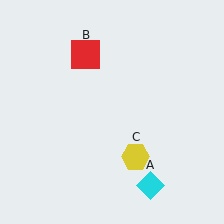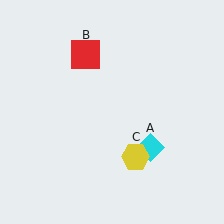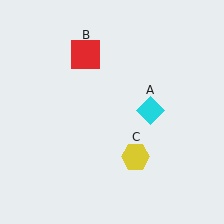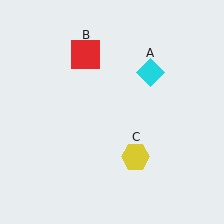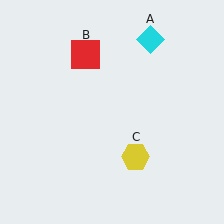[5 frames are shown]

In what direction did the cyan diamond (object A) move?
The cyan diamond (object A) moved up.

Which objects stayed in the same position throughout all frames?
Red square (object B) and yellow hexagon (object C) remained stationary.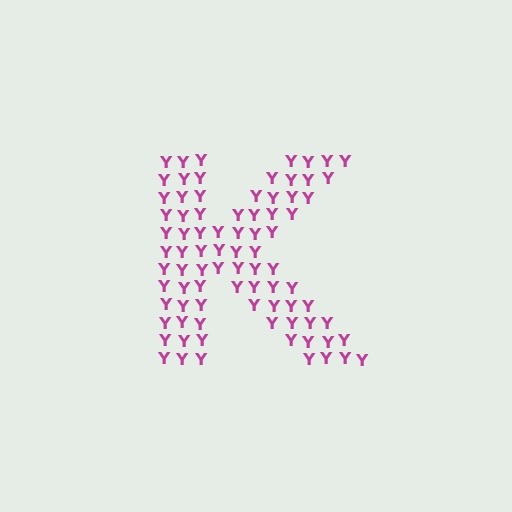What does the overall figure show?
The overall figure shows the letter K.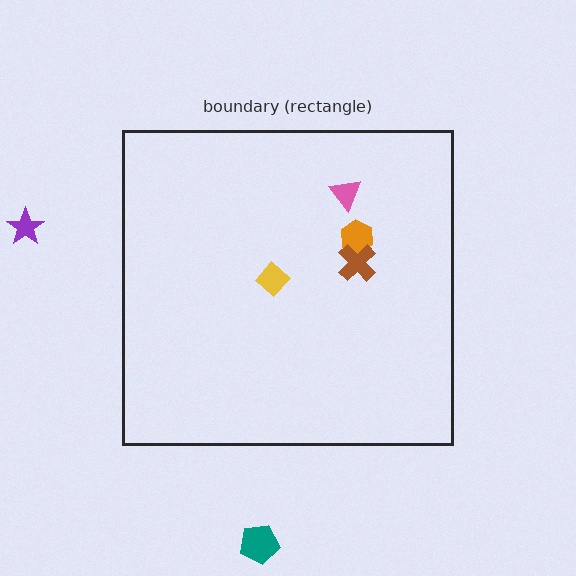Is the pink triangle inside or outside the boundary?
Inside.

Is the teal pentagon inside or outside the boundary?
Outside.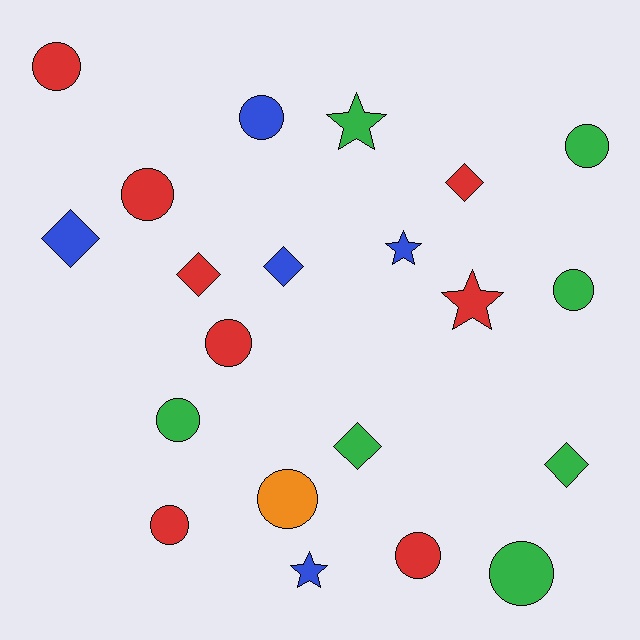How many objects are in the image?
There are 21 objects.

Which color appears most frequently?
Red, with 8 objects.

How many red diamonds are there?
There are 2 red diamonds.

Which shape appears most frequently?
Circle, with 11 objects.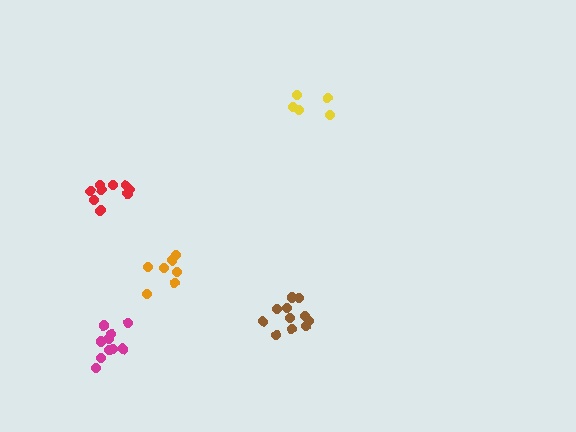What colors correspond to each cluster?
The clusters are colored: brown, red, magenta, yellow, orange.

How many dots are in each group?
Group 1: 11 dots, Group 2: 10 dots, Group 3: 11 dots, Group 4: 5 dots, Group 5: 7 dots (44 total).